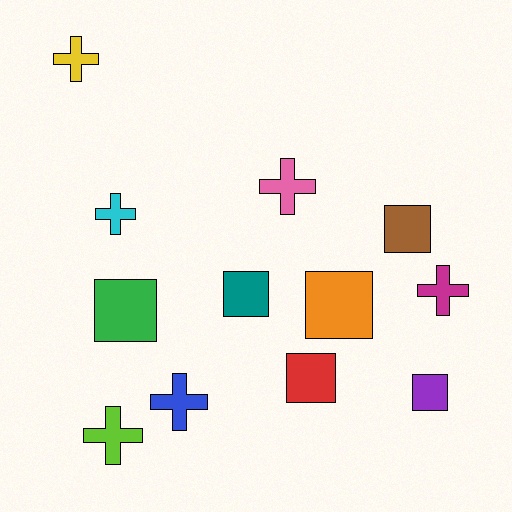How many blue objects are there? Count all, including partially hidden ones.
There is 1 blue object.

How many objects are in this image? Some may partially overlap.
There are 12 objects.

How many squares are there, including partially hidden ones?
There are 6 squares.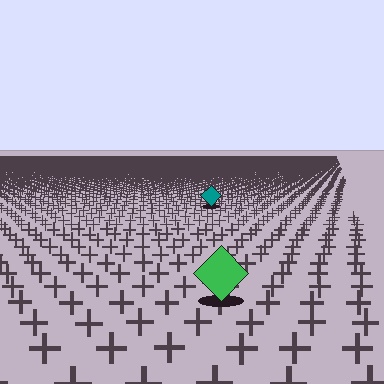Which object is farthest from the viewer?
The teal diamond is farthest from the viewer. It appears smaller and the ground texture around it is denser.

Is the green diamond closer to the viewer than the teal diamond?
Yes. The green diamond is closer — you can tell from the texture gradient: the ground texture is coarser near it.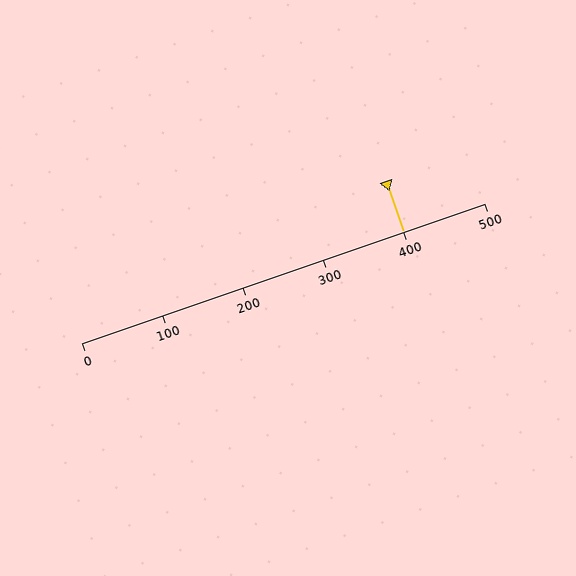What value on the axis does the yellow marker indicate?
The marker indicates approximately 400.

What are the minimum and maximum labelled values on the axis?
The axis runs from 0 to 500.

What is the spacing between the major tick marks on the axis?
The major ticks are spaced 100 apart.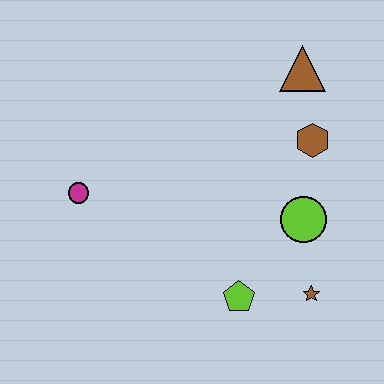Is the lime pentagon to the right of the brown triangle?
No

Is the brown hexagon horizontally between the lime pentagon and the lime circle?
No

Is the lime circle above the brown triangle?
No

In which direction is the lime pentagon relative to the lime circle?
The lime pentagon is below the lime circle.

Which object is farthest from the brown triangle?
The magenta circle is farthest from the brown triangle.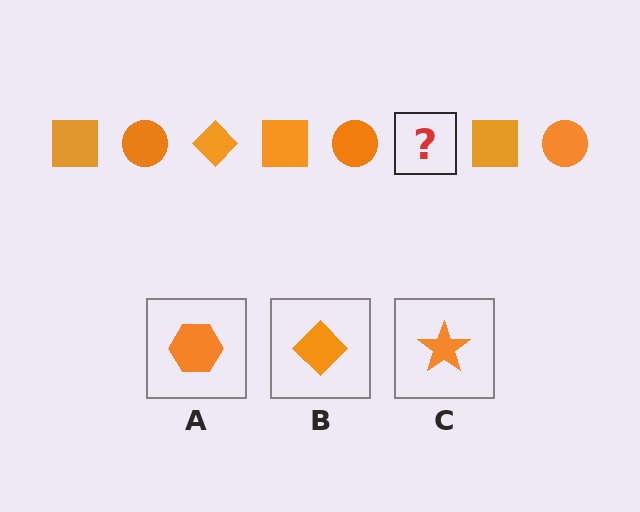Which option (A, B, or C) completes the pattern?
B.